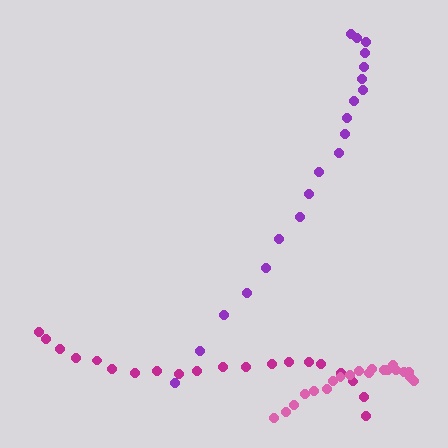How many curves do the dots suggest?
There are 3 distinct paths.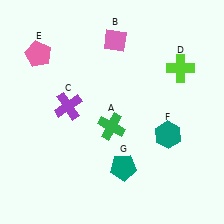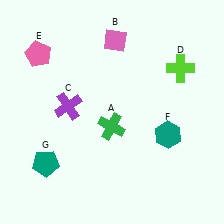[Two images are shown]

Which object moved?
The teal pentagon (G) moved left.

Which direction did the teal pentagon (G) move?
The teal pentagon (G) moved left.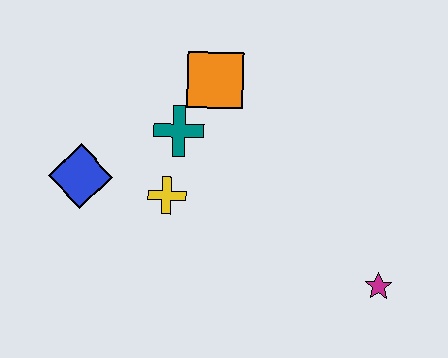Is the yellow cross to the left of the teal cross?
Yes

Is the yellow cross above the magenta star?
Yes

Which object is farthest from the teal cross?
The magenta star is farthest from the teal cross.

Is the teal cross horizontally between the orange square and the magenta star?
No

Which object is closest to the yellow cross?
The teal cross is closest to the yellow cross.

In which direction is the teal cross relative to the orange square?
The teal cross is below the orange square.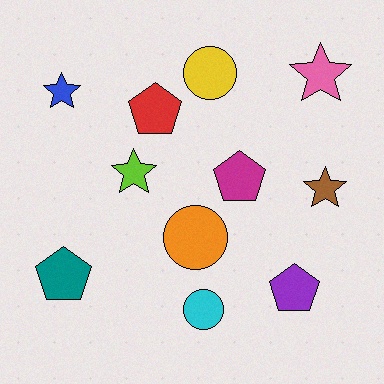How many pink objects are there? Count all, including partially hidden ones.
There is 1 pink object.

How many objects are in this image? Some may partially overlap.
There are 11 objects.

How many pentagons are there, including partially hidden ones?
There are 4 pentagons.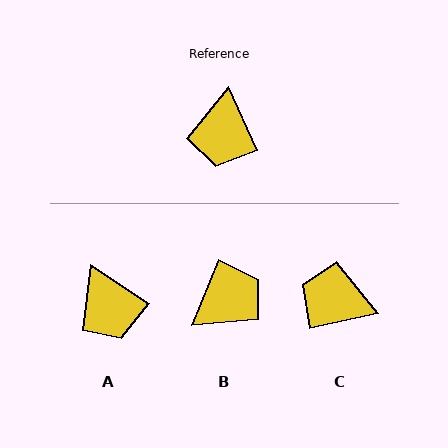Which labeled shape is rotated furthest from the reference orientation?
B, about 134 degrees away.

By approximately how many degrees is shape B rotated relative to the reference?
Approximately 134 degrees counter-clockwise.